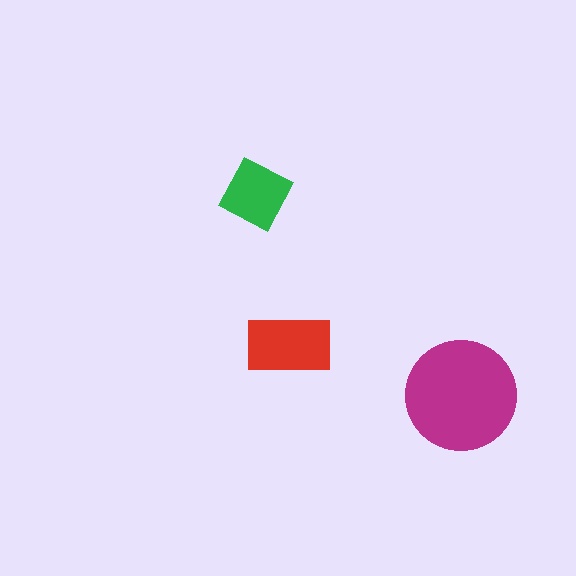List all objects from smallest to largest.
The green square, the red rectangle, the magenta circle.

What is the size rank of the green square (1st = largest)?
3rd.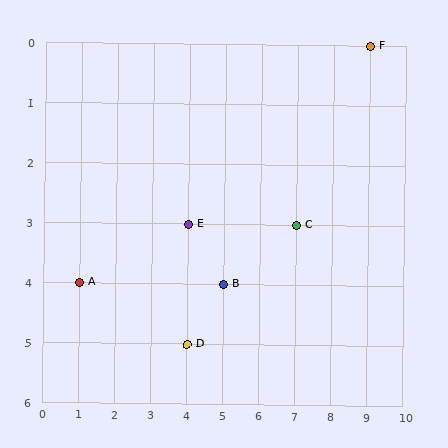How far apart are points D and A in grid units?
Points D and A are 3 columns and 1 row apart (about 3.2 grid units diagonally).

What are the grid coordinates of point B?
Point B is at grid coordinates (5, 4).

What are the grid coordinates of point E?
Point E is at grid coordinates (4, 3).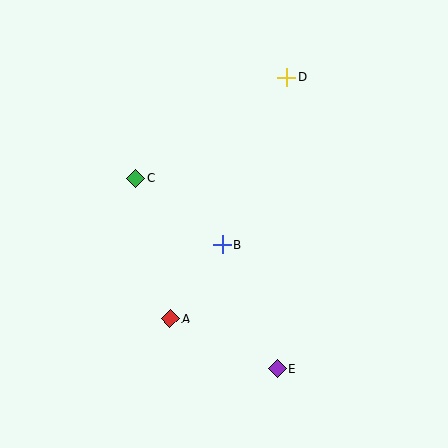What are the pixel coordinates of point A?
Point A is at (171, 319).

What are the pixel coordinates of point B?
Point B is at (222, 245).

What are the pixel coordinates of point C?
Point C is at (135, 178).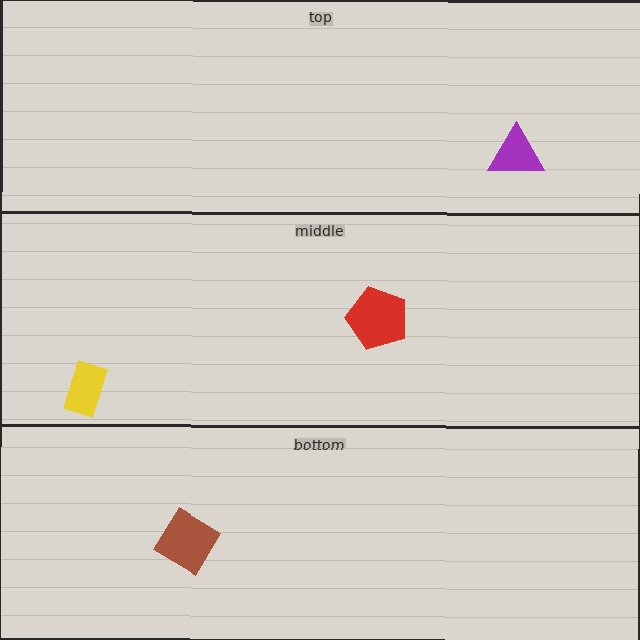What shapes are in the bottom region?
The brown diamond.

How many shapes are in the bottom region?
1.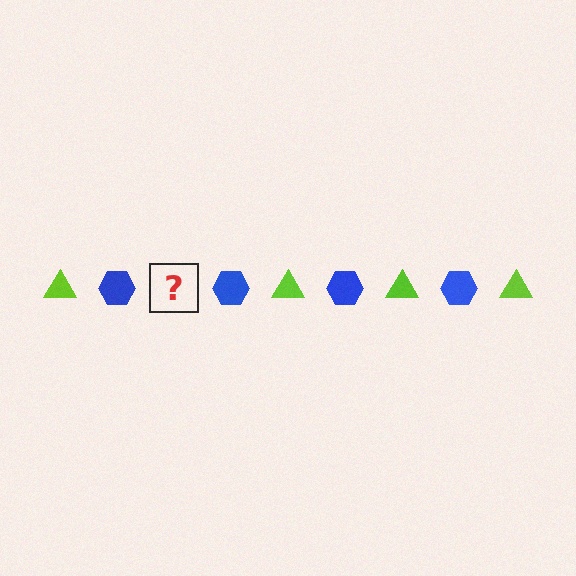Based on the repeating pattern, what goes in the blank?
The blank should be a lime triangle.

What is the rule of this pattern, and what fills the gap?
The rule is that the pattern alternates between lime triangle and blue hexagon. The gap should be filled with a lime triangle.